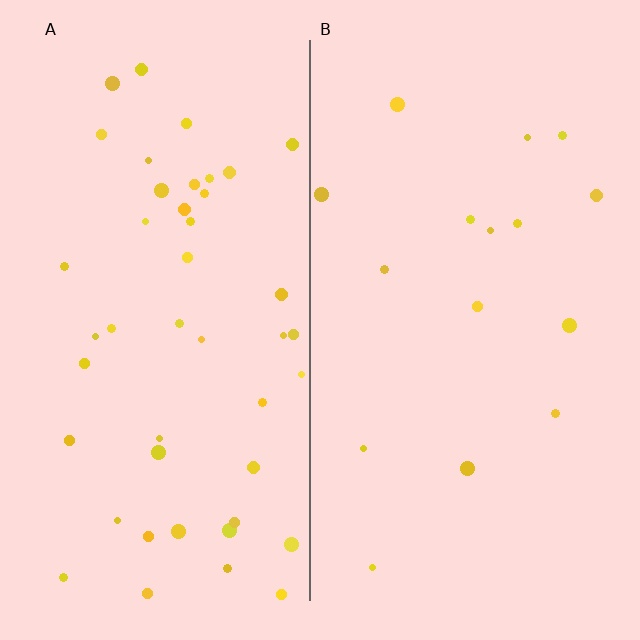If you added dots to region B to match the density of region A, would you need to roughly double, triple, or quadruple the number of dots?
Approximately triple.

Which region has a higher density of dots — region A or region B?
A (the left).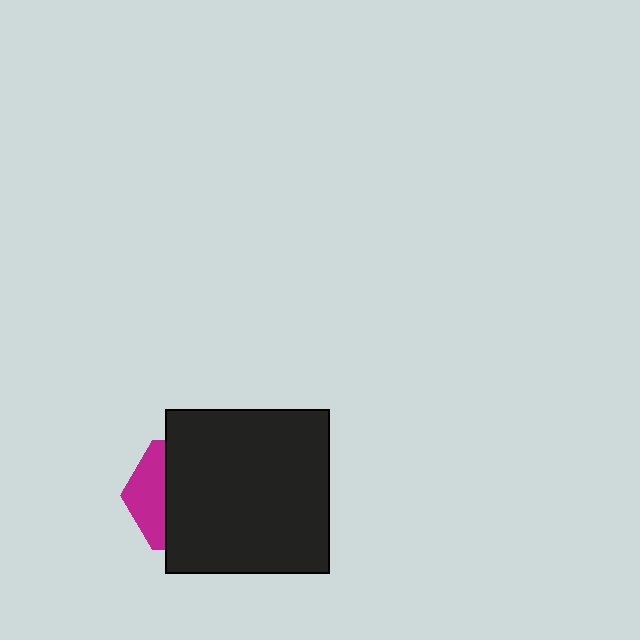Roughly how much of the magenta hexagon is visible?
A small part of it is visible (roughly 31%).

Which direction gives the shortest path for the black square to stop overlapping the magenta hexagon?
Moving right gives the shortest separation.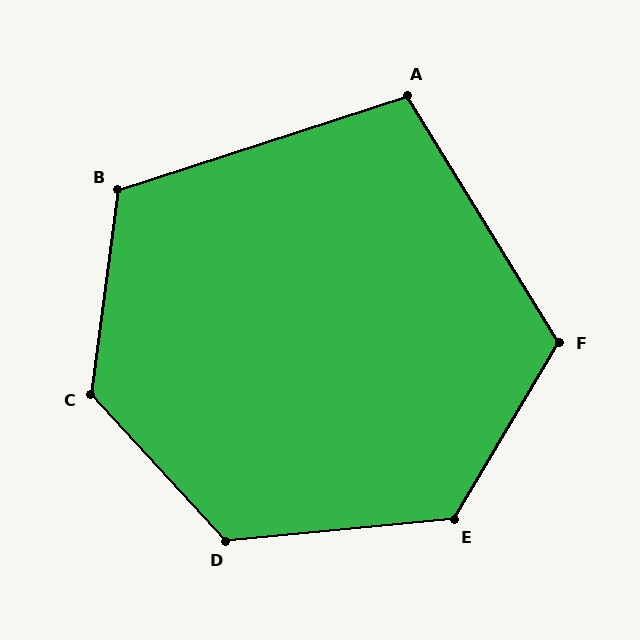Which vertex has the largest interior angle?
C, at approximately 130 degrees.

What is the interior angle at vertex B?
Approximately 115 degrees (obtuse).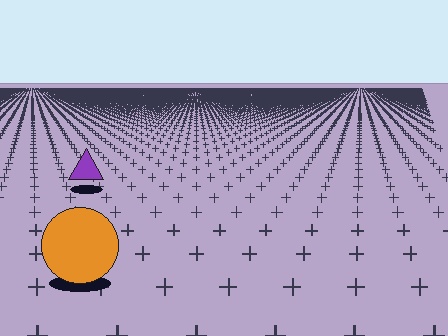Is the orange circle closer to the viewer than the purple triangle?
Yes. The orange circle is closer — you can tell from the texture gradient: the ground texture is coarser near it.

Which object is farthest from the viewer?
The purple triangle is farthest from the viewer. It appears smaller and the ground texture around it is denser.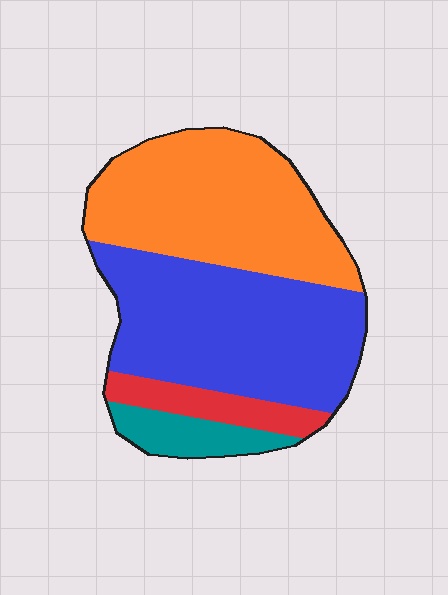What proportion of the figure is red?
Red takes up about one tenth (1/10) of the figure.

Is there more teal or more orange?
Orange.